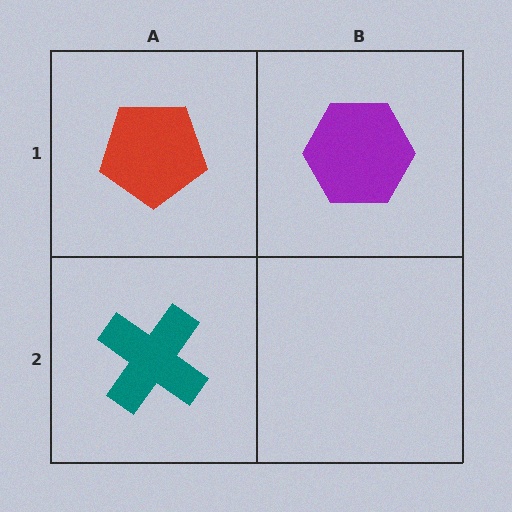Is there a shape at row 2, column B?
No, that cell is empty.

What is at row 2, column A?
A teal cross.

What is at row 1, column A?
A red pentagon.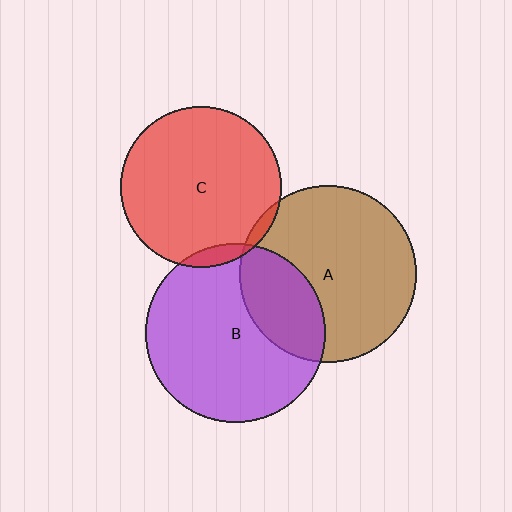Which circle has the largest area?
Circle B (purple).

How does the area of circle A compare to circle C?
Approximately 1.2 times.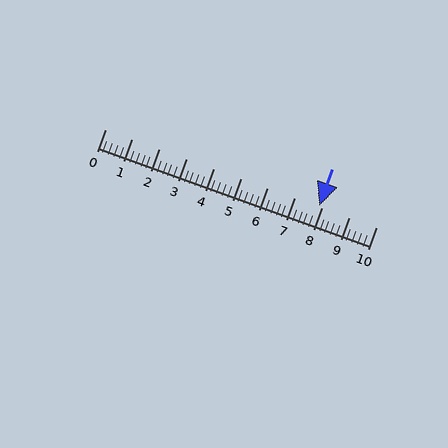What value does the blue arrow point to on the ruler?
The blue arrow points to approximately 7.9.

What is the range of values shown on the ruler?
The ruler shows values from 0 to 10.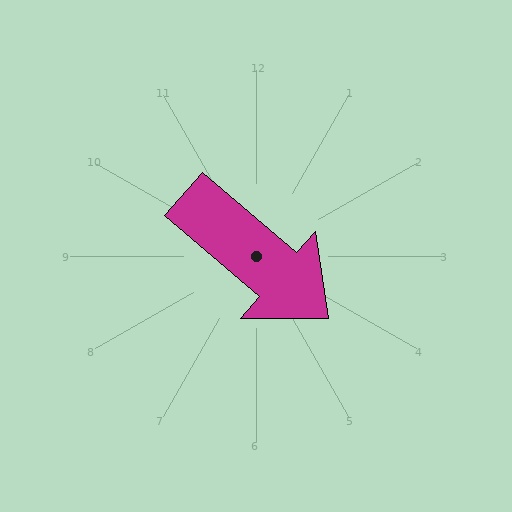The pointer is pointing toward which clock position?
Roughly 4 o'clock.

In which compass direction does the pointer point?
Southeast.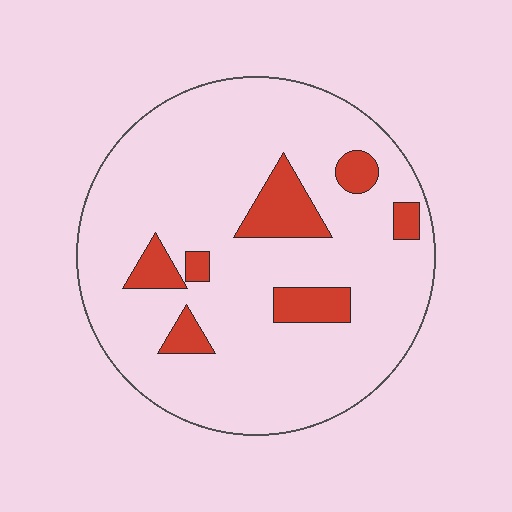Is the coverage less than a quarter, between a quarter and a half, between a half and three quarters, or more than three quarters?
Less than a quarter.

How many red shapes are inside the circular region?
7.